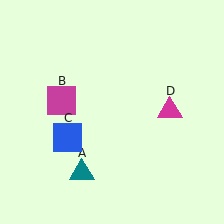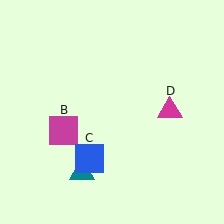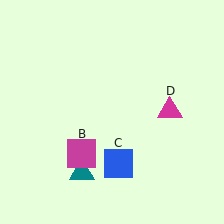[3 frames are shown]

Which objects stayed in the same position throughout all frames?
Teal triangle (object A) and magenta triangle (object D) remained stationary.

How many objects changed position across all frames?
2 objects changed position: magenta square (object B), blue square (object C).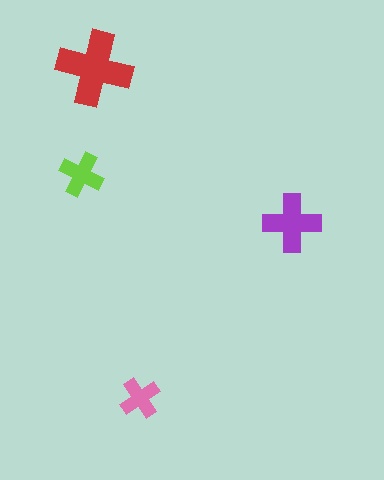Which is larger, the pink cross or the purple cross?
The purple one.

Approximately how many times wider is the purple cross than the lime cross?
About 1.5 times wider.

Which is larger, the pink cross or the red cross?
The red one.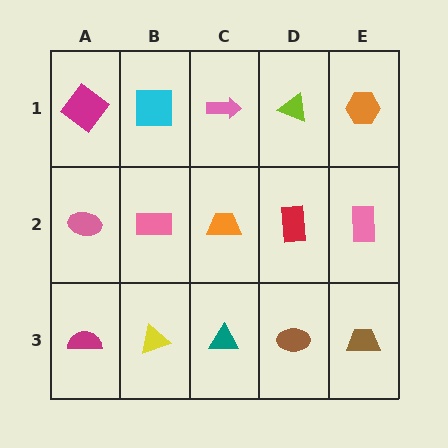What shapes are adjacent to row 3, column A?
A pink ellipse (row 2, column A), a yellow triangle (row 3, column B).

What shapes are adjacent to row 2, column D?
A lime triangle (row 1, column D), a brown ellipse (row 3, column D), an orange trapezoid (row 2, column C), a pink rectangle (row 2, column E).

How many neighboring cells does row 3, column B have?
3.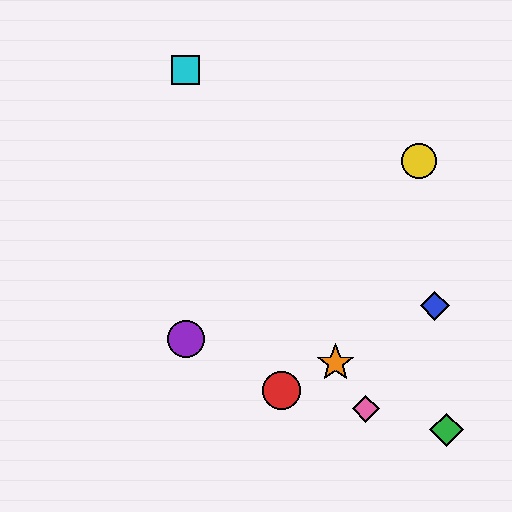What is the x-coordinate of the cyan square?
The cyan square is at x≈186.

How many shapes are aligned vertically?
2 shapes (the purple circle, the cyan square) are aligned vertically.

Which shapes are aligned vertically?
The purple circle, the cyan square are aligned vertically.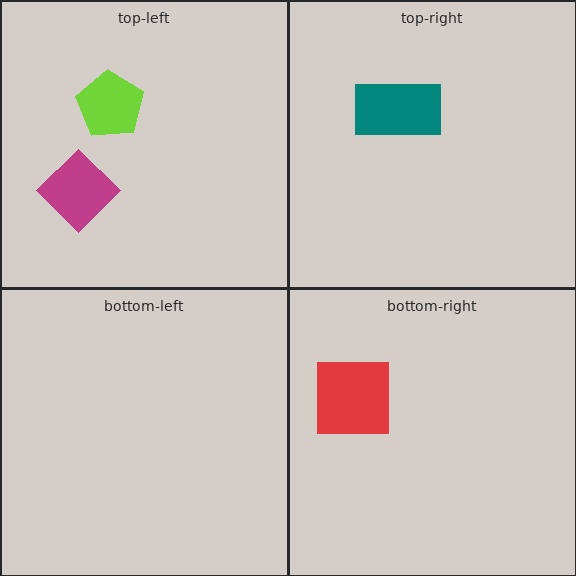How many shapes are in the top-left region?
2.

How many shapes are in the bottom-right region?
1.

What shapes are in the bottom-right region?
The red square.